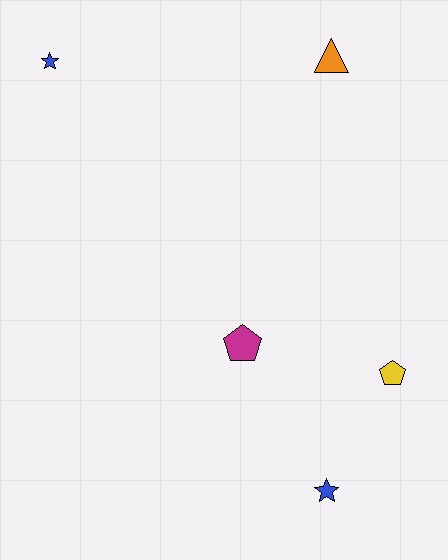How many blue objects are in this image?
There are 2 blue objects.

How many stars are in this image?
There are 2 stars.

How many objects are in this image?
There are 5 objects.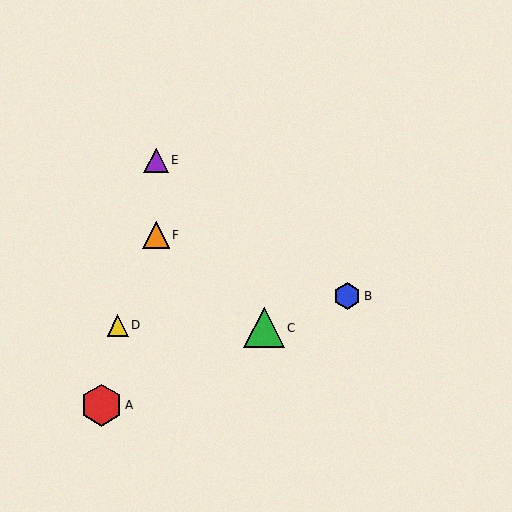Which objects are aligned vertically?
Objects E, F are aligned vertically.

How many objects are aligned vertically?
2 objects (E, F) are aligned vertically.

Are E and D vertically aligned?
No, E is at x≈156 and D is at x≈118.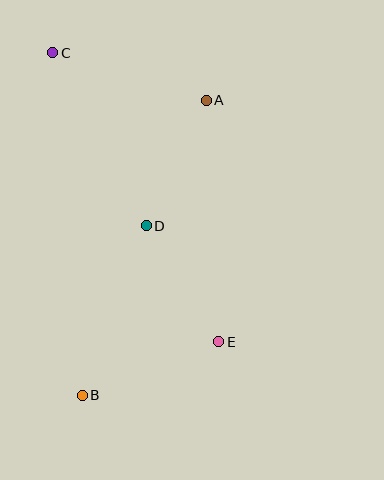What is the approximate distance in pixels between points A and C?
The distance between A and C is approximately 161 pixels.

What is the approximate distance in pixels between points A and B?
The distance between A and B is approximately 320 pixels.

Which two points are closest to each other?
Points D and E are closest to each other.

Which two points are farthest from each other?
Points B and C are farthest from each other.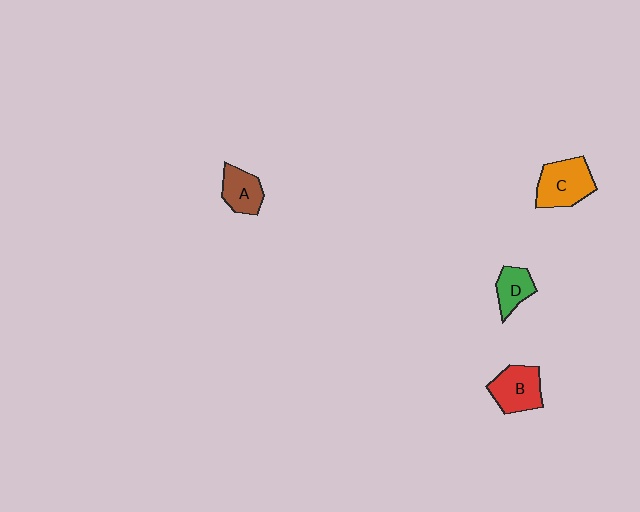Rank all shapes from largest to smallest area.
From largest to smallest: C (orange), B (red), A (brown), D (green).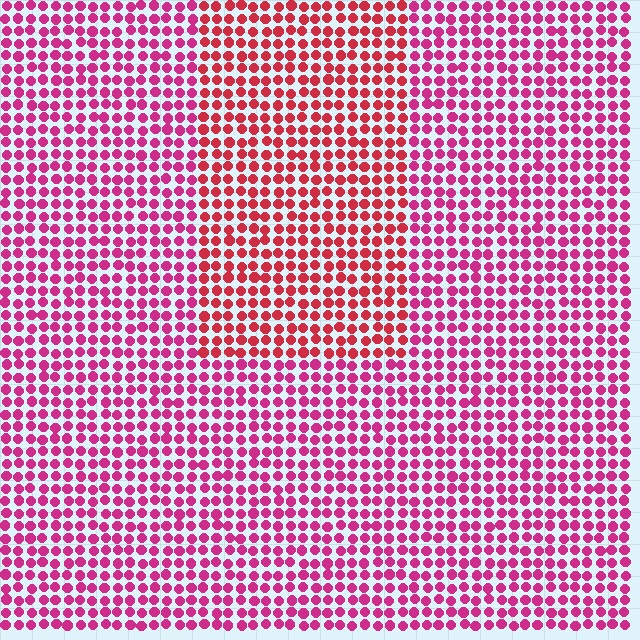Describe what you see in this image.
The image is filled with small magenta elements in a uniform arrangement. A rectangle-shaped region is visible where the elements are tinted to a slightly different hue, forming a subtle color boundary.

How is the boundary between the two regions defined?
The boundary is defined purely by a slight shift in hue (about 26 degrees). Spacing, size, and orientation are identical on both sides.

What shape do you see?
I see a rectangle.